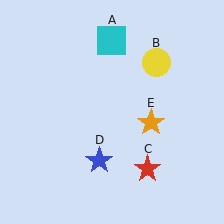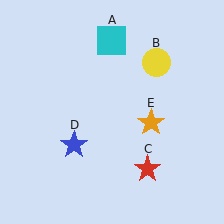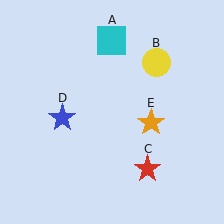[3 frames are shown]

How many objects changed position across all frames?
1 object changed position: blue star (object D).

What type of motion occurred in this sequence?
The blue star (object D) rotated clockwise around the center of the scene.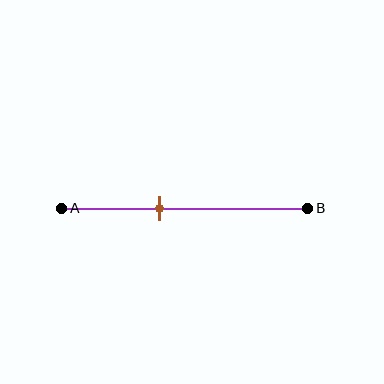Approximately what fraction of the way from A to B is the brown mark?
The brown mark is approximately 40% of the way from A to B.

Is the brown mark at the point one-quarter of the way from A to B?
No, the mark is at about 40% from A, not at the 25% one-quarter point.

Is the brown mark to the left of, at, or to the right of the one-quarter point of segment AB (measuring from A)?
The brown mark is to the right of the one-quarter point of segment AB.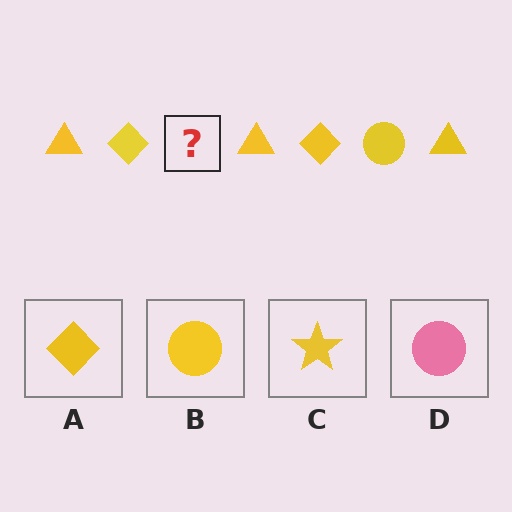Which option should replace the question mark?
Option B.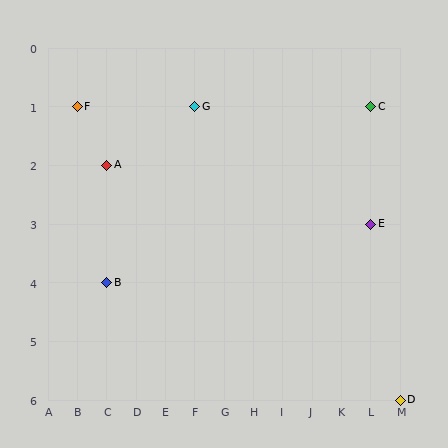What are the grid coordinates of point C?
Point C is at grid coordinates (L, 1).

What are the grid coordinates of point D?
Point D is at grid coordinates (M, 6).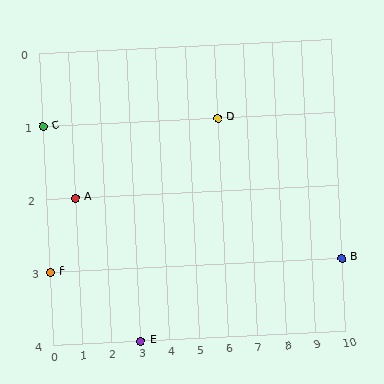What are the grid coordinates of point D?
Point D is at grid coordinates (6, 1).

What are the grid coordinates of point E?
Point E is at grid coordinates (3, 4).